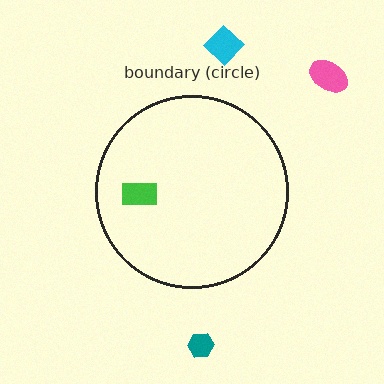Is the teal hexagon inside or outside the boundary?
Outside.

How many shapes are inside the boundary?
1 inside, 3 outside.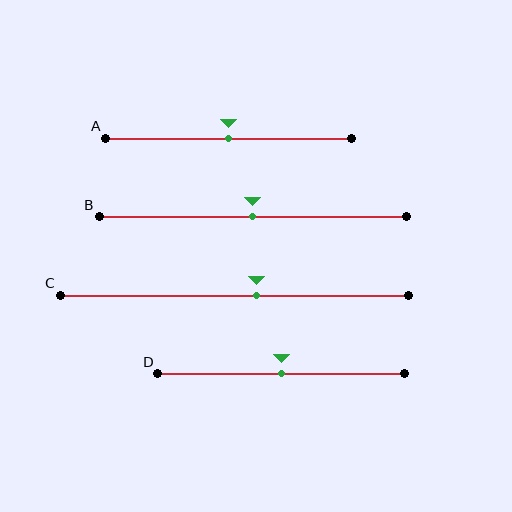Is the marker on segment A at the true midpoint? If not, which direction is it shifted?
Yes, the marker on segment A is at the true midpoint.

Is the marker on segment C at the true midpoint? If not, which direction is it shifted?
No, the marker on segment C is shifted to the right by about 6% of the segment length.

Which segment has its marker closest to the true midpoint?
Segment A has its marker closest to the true midpoint.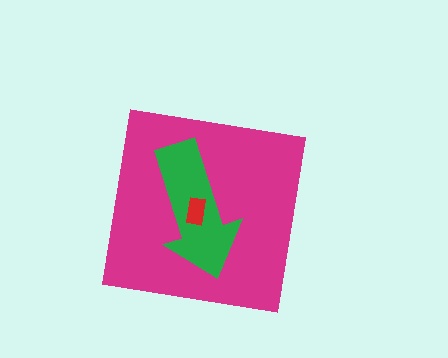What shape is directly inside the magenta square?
The green arrow.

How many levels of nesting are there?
3.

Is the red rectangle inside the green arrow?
Yes.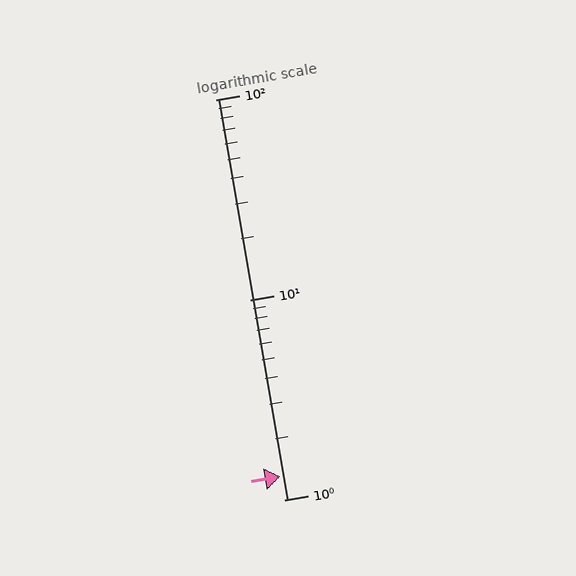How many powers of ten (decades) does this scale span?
The scale spans 2 decades, from 1 to 100.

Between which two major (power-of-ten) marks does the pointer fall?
The pointer is between 1 and 10.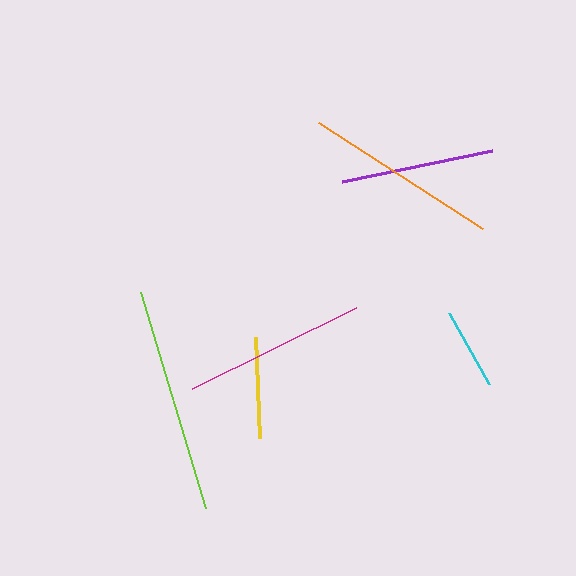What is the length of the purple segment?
The purple segment is approximately 154 pixels long.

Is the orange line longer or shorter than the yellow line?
The orange line is longer than the yellow line.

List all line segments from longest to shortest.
From longest to shortest: lime, orange, magenta, purple, yellow, cyan.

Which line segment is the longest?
The lime line is the longest at approximately 226 pixels.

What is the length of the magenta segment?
The magenta segment is approximately 183 pixels long.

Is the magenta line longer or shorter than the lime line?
The lime line is longer than the magenta line.